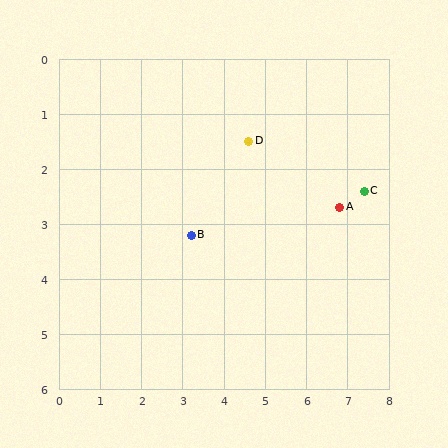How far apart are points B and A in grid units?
Points B and A are about 3.6 grid units apart.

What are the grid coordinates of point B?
Point B is at approximately (3.2, 3.2).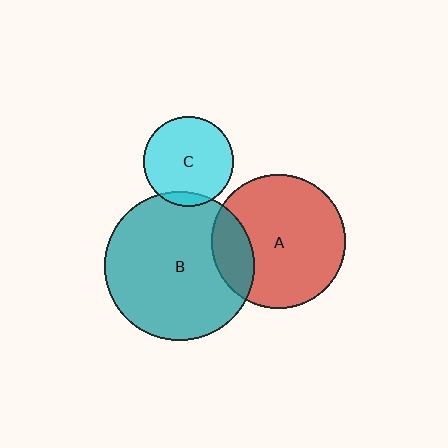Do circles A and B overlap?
Yes.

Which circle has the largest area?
Circle B (teal).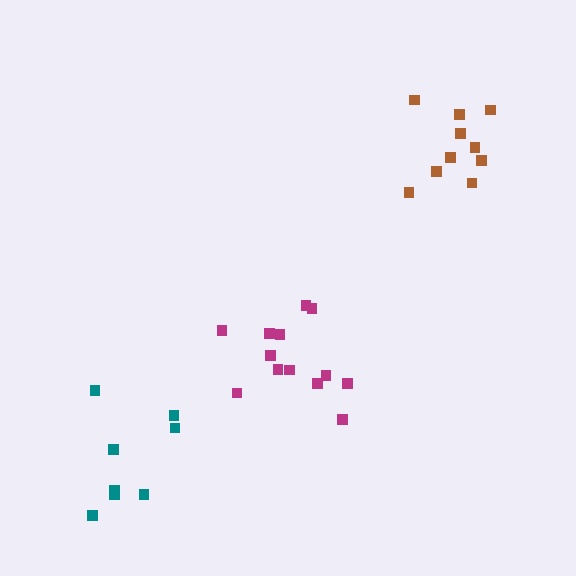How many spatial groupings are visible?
There are 3 spatial groupings.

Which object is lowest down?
The teal cluster is bottommost.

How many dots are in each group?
Group 1: 8 dots, Group 2: 13 dots, Group 3: 10 dots (31 total).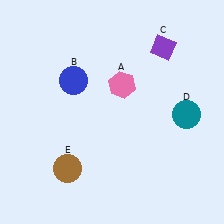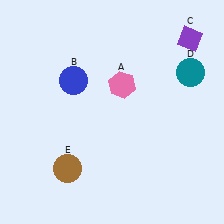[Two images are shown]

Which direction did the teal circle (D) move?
The teal circle (D) moved up.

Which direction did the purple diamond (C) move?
The purple diamond (C) moved right.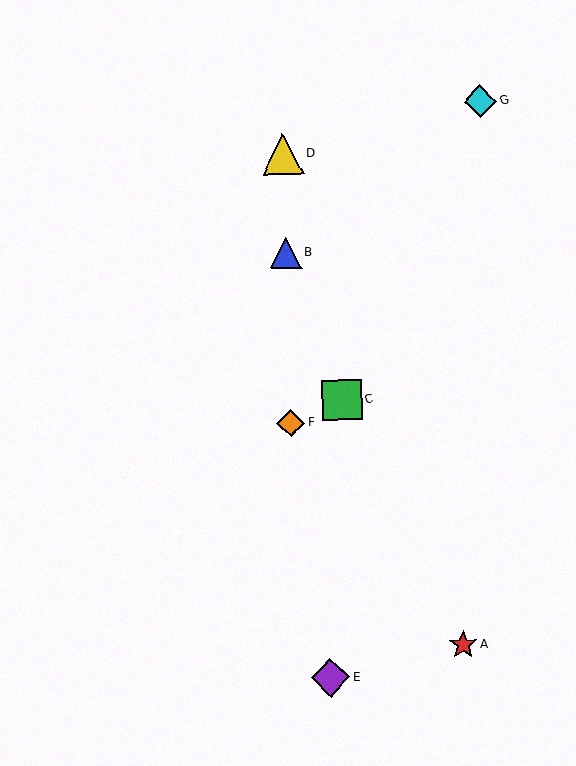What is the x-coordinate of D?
Object D is at x≈283.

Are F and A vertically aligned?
No, F is at x≈291 and A is at x≈463.